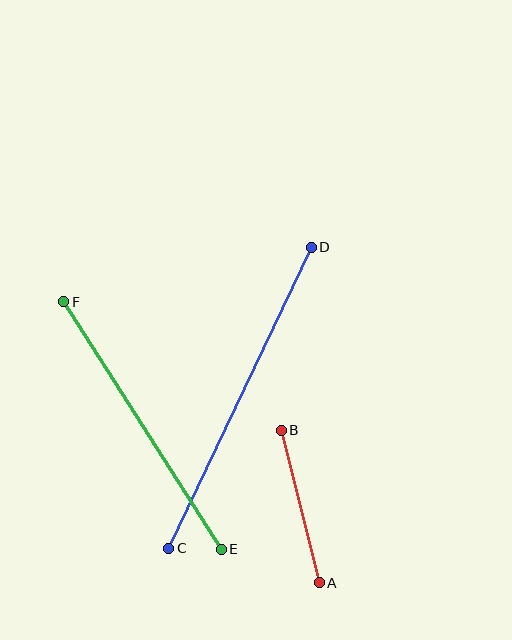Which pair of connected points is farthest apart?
Points C and D are farthest apart.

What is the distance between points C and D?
The distance is approximately 333 pixels.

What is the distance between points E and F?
The distance is approximately 294 pixels.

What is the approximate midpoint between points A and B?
The midpoint is at approximately (300, 507) pixels.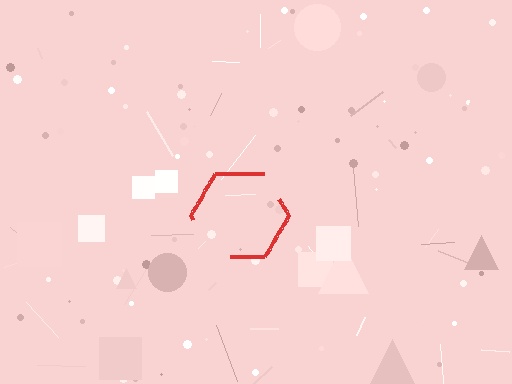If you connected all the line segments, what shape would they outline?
They would outline a hexagon.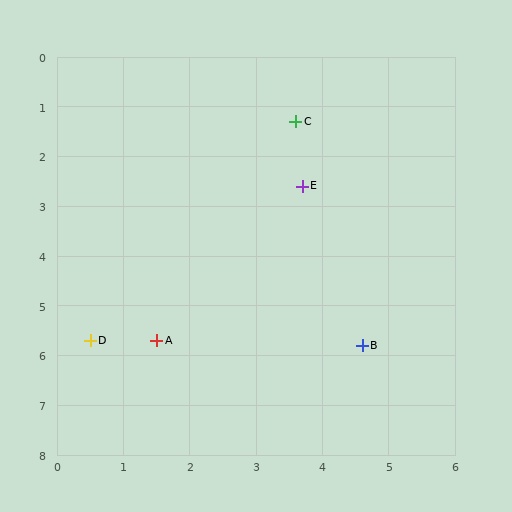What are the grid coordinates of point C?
Point C is at approximately (3.6, 1.3).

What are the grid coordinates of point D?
Point D is at approximately (0.5, 5.7).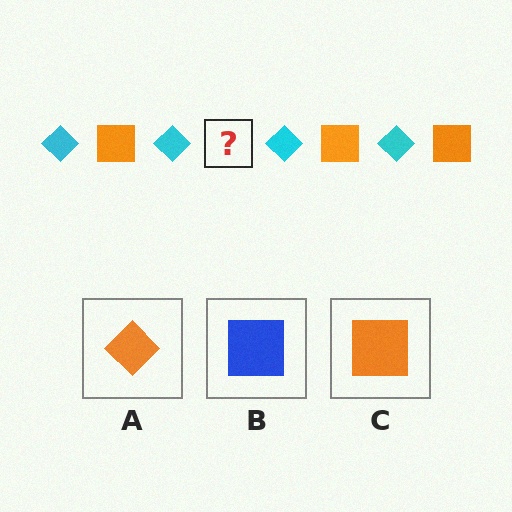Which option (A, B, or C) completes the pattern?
C.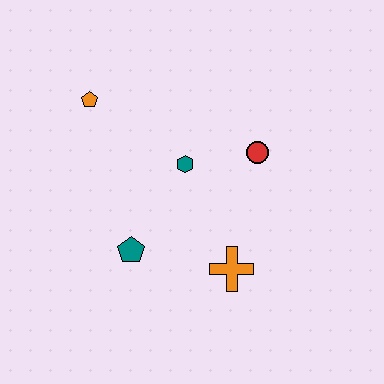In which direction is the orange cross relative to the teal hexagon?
The orange cross is below the teal hexagon.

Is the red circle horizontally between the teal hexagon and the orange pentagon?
No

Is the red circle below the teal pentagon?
No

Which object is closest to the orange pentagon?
The teal hexagon is closest to the orange pentagon.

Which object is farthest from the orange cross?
The orange pentagon is farthest from the orange cross.